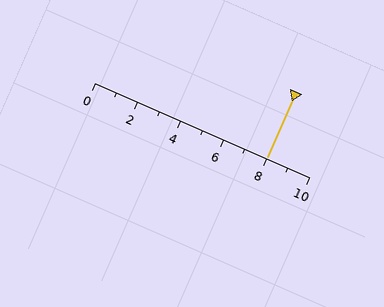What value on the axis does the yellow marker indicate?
The marker indicates approximately 8.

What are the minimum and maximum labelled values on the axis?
The axis runs from 0 to 10.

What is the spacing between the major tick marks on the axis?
The major ticks are spaced 2 apart.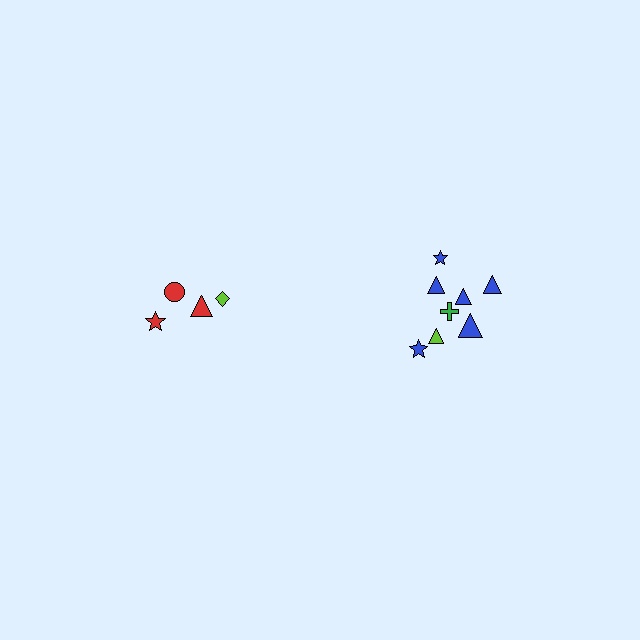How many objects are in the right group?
There are 8 objects.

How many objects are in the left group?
There are 4 objects.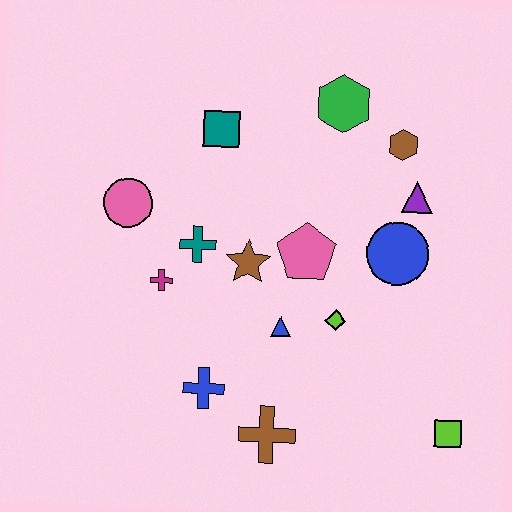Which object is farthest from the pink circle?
The lime square is farthest from the pink circle.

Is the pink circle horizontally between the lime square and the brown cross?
No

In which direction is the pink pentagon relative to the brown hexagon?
The pink pentagon is below the brown hexagon.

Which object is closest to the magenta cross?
The teal cross is closest to the magenta cross.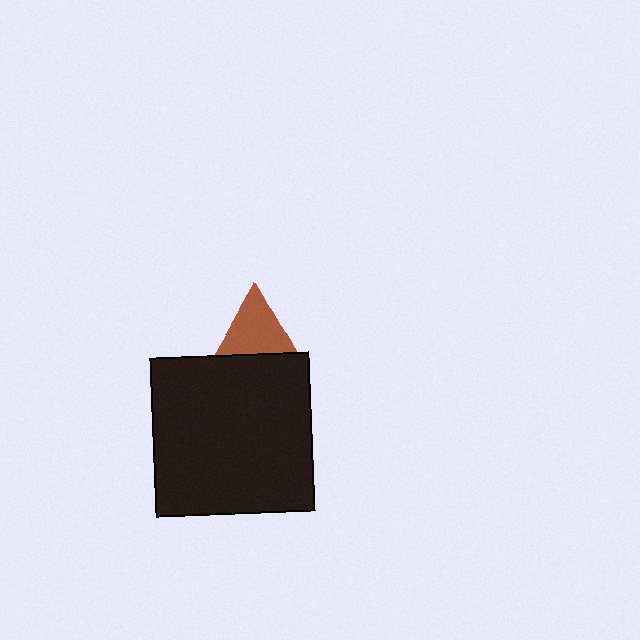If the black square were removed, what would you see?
You would see the complete brown triangle.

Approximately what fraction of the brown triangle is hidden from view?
Roughly 33% of the brown triangle is hidden behind the black square.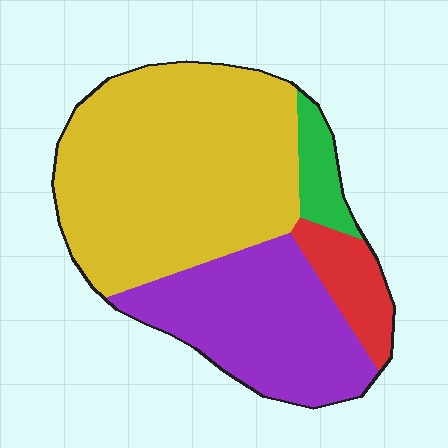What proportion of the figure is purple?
Purple covers 30% of the figure.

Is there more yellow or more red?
Yellow.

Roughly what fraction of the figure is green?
Green covers around 5% of the figure.